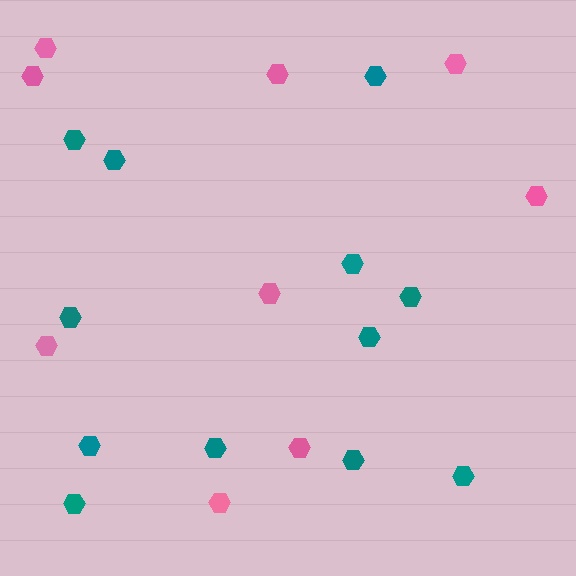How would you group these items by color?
There are 2 groups: one group of pink hexagons (9) and one group of teal hexagons (12).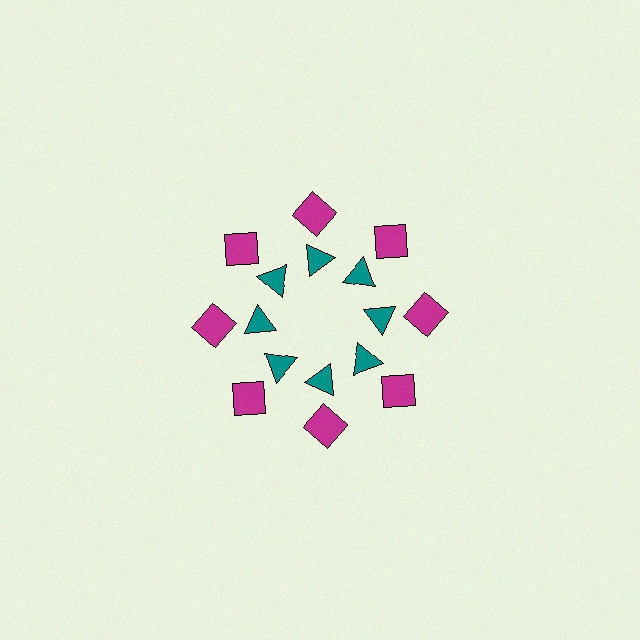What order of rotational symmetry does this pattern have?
This pattern has 8-fold rotational symmetry.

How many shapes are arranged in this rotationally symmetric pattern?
There are 16 shapes, arranged in 8 groups of 2.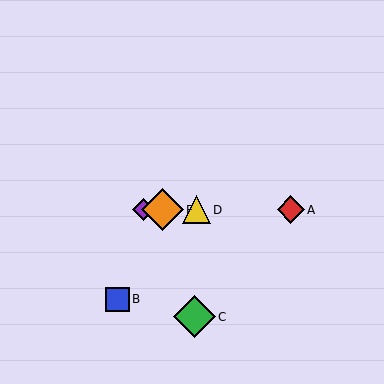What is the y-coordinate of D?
Object D is at y≈210.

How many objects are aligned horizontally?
4 objects (A, D, E, F) are aligned horizontally.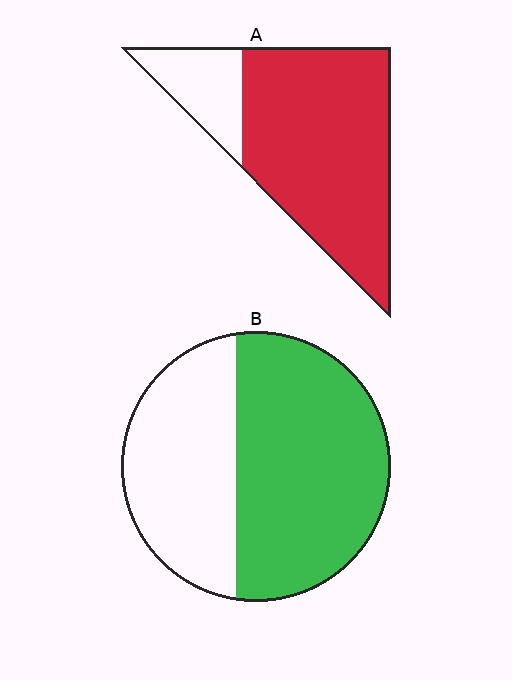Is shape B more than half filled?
Yes.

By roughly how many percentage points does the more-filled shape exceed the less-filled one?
By roughly 20 percentage points (A over B).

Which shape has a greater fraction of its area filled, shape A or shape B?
Shape A.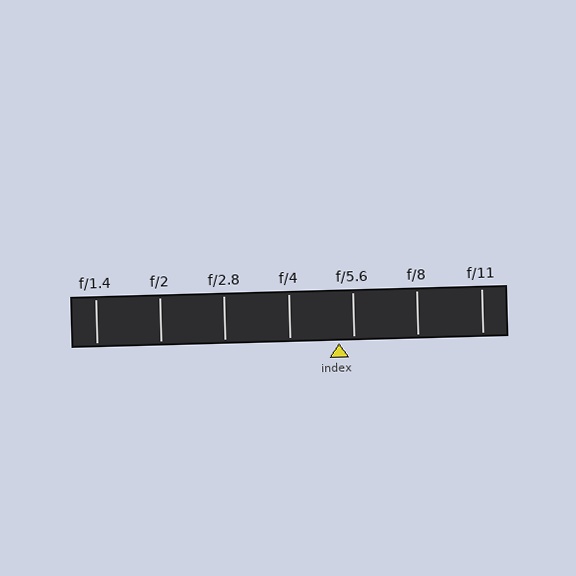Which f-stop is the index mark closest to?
The index mark is closest to f/5.6.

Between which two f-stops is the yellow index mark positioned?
The index mark is between f/4 and f/5.6.